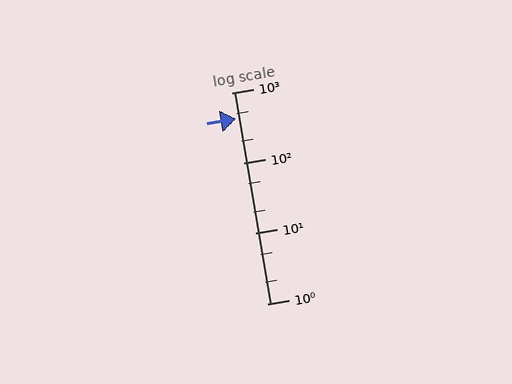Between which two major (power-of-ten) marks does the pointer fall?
The pointer is between 100 and 1000.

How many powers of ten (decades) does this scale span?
The scale spans 3 decades, from 1 to 1000.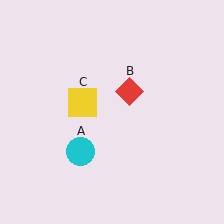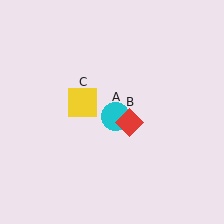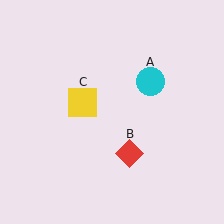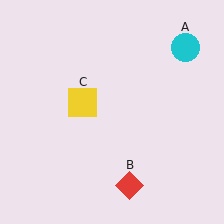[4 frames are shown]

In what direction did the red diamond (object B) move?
The red diamond (object B) moved down.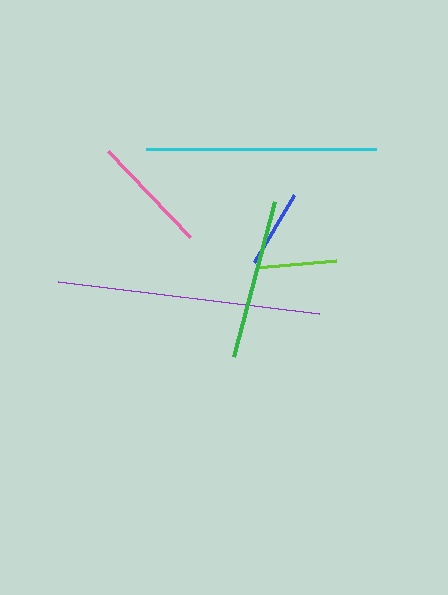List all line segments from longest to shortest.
From longest to shortest: purple, cyan, green, pink, lime, blue.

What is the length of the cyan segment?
The cyan segment is approximately 230 pixels long.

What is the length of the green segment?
The green segment is approximately 160 pixels long.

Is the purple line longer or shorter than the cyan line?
The purple line is longer than the cyan line.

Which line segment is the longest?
The purple line is the longest at approximately 263 pixels.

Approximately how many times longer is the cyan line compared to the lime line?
The cyan line is approximately 2.9 times the length of the lime line.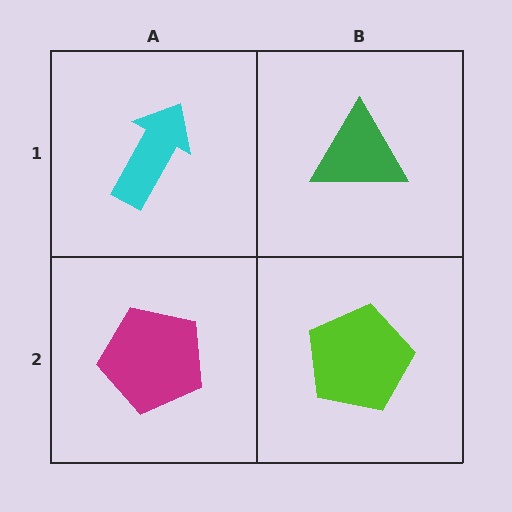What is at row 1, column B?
A green triangle.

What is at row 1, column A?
A cyan arrow.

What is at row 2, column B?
A lime pentagon.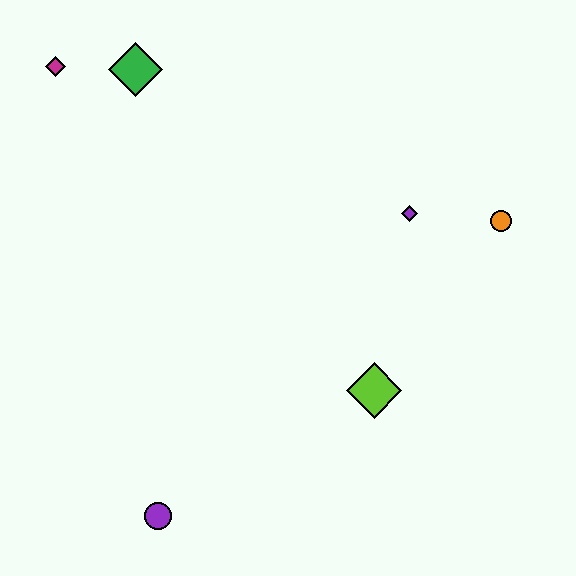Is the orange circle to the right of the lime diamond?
Yes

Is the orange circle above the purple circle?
Yes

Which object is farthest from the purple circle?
The magenta diamond is farthest from the purple circle.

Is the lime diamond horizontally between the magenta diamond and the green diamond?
No